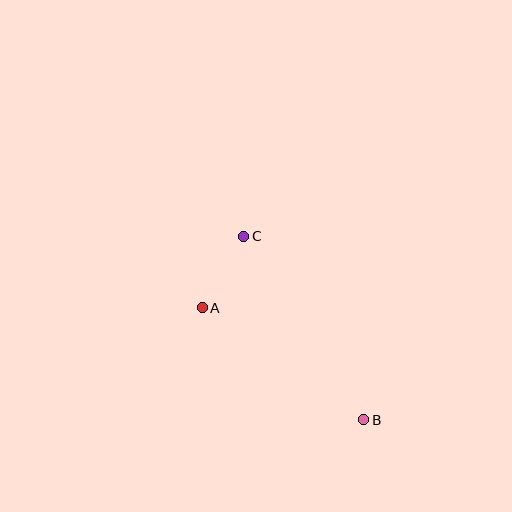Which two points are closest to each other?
Points A and C are closest to each other.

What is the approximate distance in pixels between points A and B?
The distance between A and B is approximately 197 pixels.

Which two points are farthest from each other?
Points B and C are farthest from each other.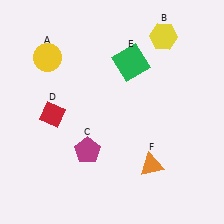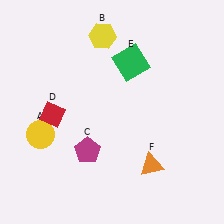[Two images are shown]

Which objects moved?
The objects that moved are: the yellow circle (A), the yellow hexagon (B).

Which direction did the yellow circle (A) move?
The yellow circle (A) moved down.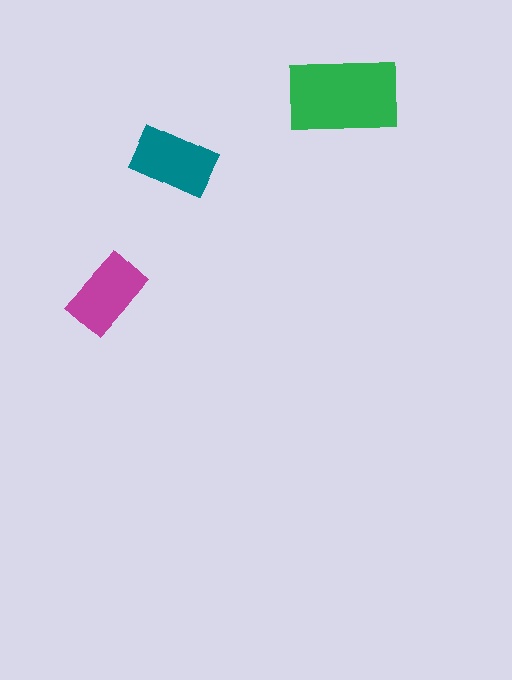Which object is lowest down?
The magenta rectangle is bottommost.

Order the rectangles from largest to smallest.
the green one, the teal one, the magenta one.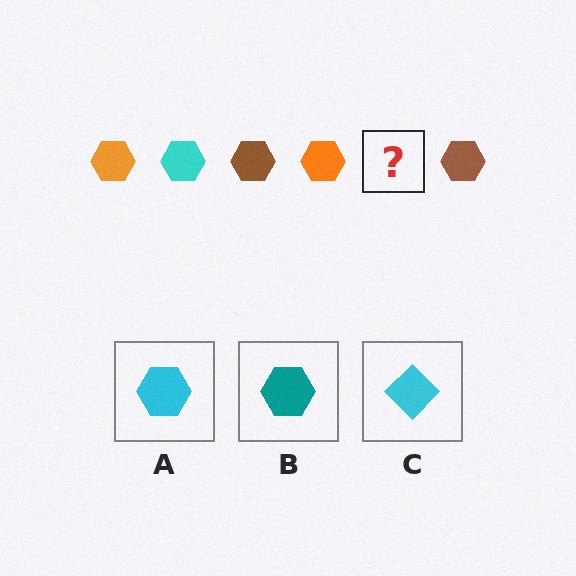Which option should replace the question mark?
Option A.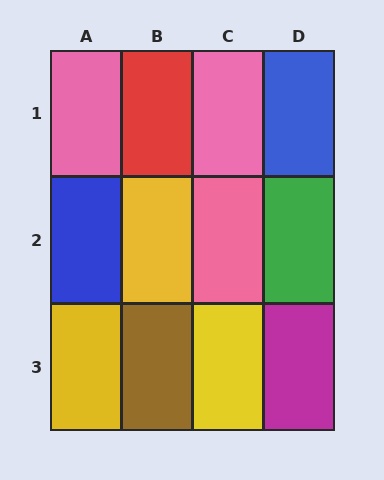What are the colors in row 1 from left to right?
Pink, red, pink, blue.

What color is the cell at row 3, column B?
Brown.